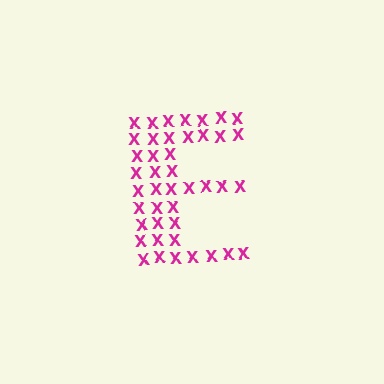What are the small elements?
The small elements are letter X's.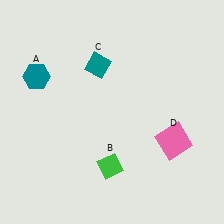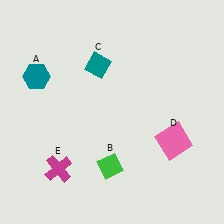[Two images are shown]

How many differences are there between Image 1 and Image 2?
There is 1 difference between the two images.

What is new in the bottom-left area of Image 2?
A magenta cross (E) was added in the bottom-left area of Image 2.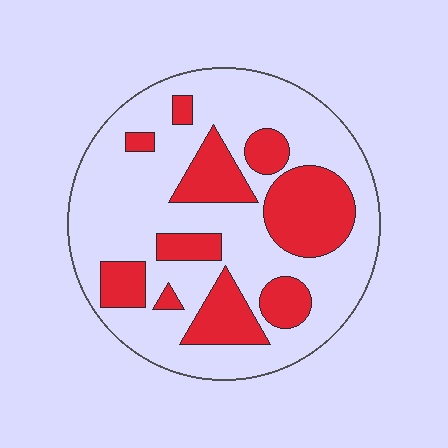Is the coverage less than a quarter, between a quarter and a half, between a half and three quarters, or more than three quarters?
Between a quarter and a half.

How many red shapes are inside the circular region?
10.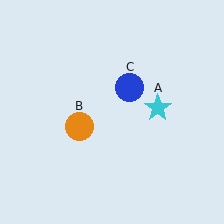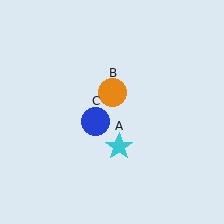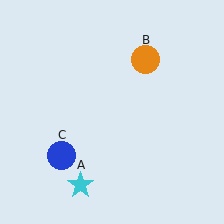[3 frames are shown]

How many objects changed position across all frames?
3 objects changed position: cyan star (object A), orange circle (object B), blue circle (object C).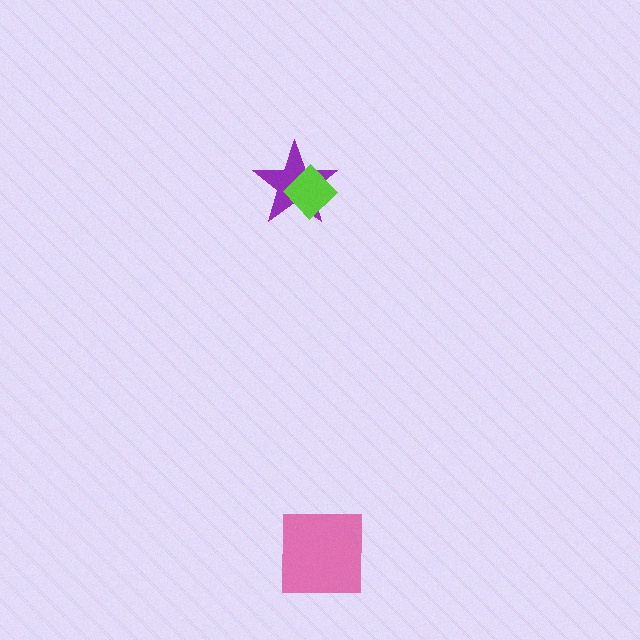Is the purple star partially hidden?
Yes, it is partially covered by another shape.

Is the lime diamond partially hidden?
No, no other shape covers it.